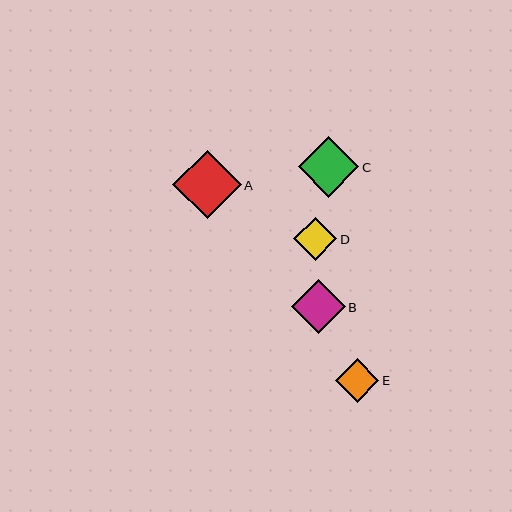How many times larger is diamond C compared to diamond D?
Diamond C is approximately 1.4 times the size of diamond D.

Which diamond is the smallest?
Diamond D is the smallest with a size of approximately 43 pixels.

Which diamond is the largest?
Diamond A is the largest with a size of approximately 68 pixels.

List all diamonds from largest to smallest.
From largest to smallest: A, C, B, E, D.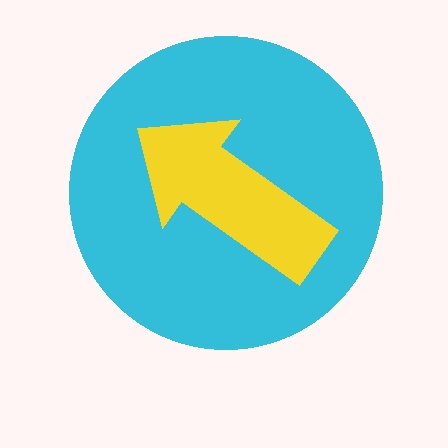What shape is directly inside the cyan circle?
The yellow arrow.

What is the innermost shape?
The yellow arrow.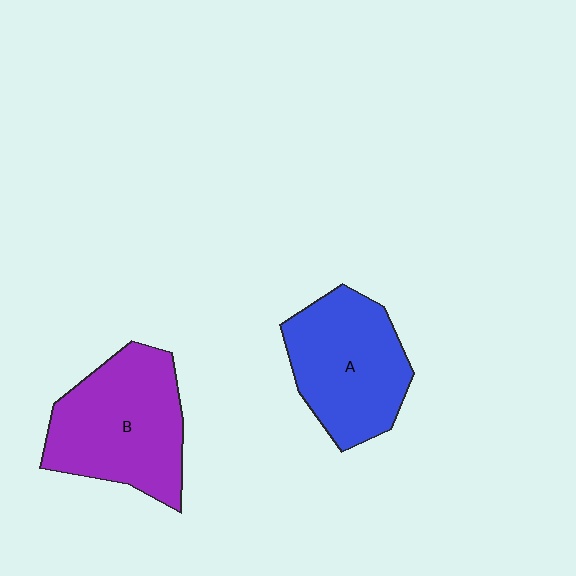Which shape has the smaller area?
Shape A (blue).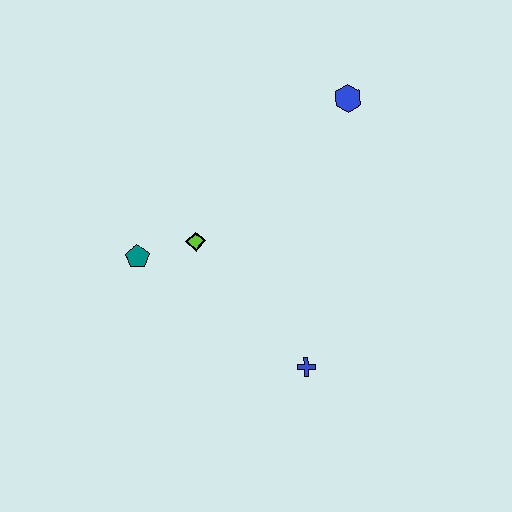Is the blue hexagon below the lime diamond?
No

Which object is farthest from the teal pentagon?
The blue hexagon is farthest from the teal pentagon.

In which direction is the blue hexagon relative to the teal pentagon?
The blue hexagon is to the right of the teal pentagon.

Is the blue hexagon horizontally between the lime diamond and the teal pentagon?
No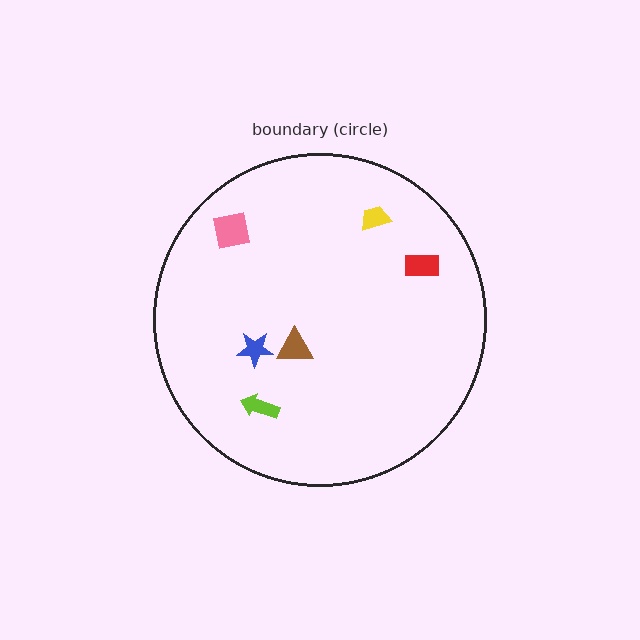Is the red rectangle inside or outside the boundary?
Inside.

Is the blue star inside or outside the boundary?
Inside.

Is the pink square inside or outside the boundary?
Inside.